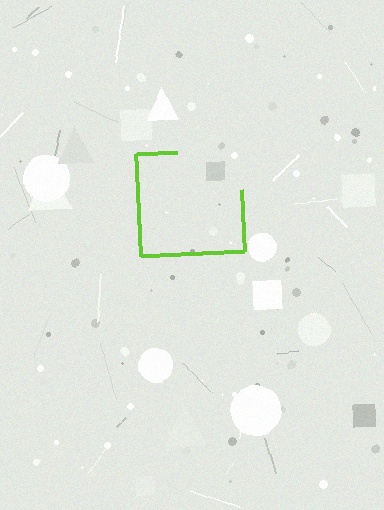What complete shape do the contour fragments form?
The contour fragments form a square.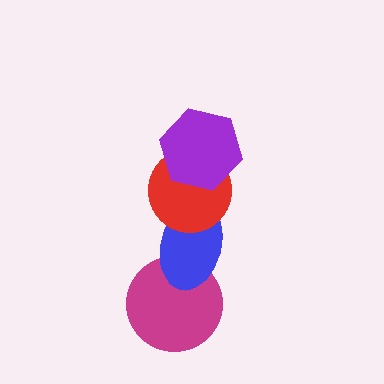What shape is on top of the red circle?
The purple hexagon is on top of the red circle.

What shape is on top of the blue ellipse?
The red circle is on top of the blue ellipse.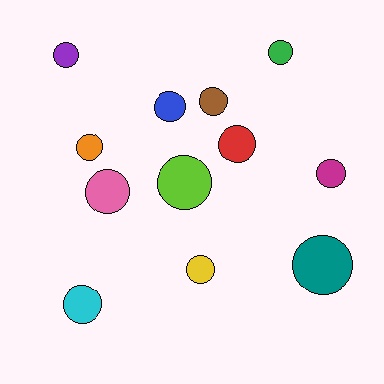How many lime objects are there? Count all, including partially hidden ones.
There is 1 lime object.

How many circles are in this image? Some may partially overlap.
There are 12 circles.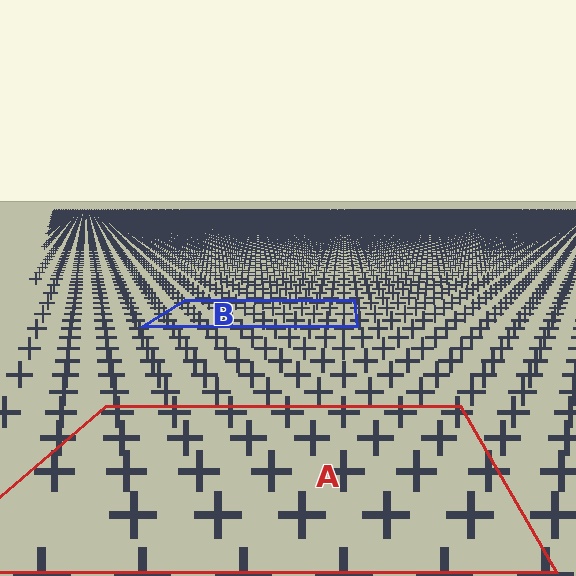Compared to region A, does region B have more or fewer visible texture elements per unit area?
Region B has more texture elements per unit area — they are packed more densely because it is farther away.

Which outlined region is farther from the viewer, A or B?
Region B is farther from the viewer — the texture elements inside it appear smaller and more densely packed.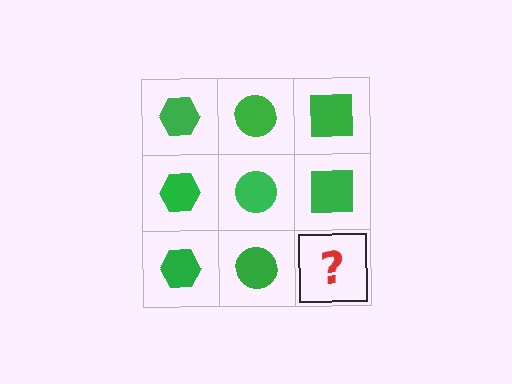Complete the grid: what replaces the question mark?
The question mark should be replaced with a green square.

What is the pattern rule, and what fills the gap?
The rule is that each column has a consistent shape. The gap should be filled with a green square.